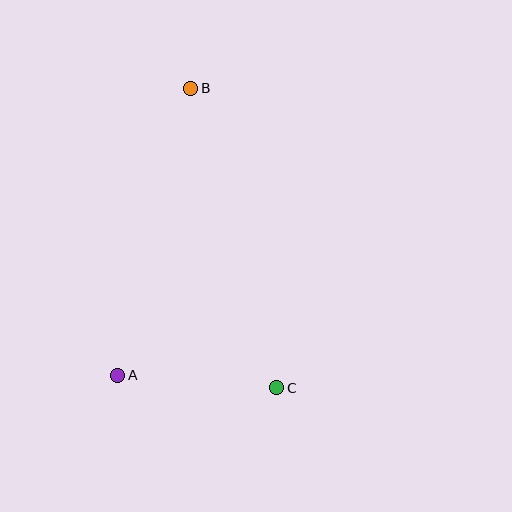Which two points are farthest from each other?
Points B and C are farthest from each other.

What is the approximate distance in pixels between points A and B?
The distance between A and B is approximately 296 pixels.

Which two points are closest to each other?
Points A and C are closest to each other.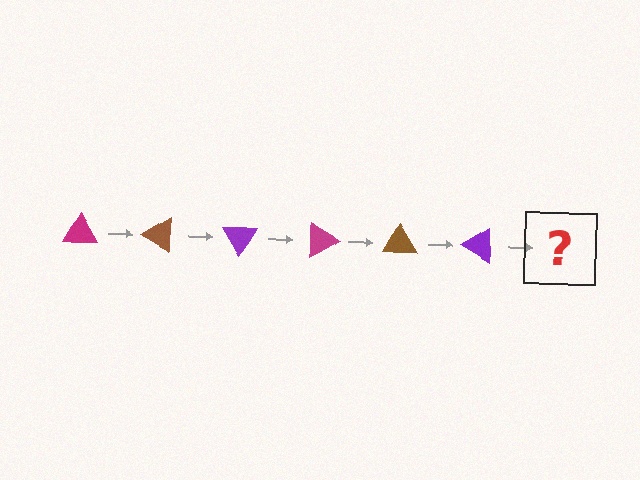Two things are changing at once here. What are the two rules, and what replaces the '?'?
The two rules are that it rotates 30 degrees each step and the color cycles through magenta, brown, and purple. The '?' should be a magenta triangle, rotated 180 degrees from the start.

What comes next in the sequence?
The next element should be a magenta triangle, rotated 180 degrees from the start.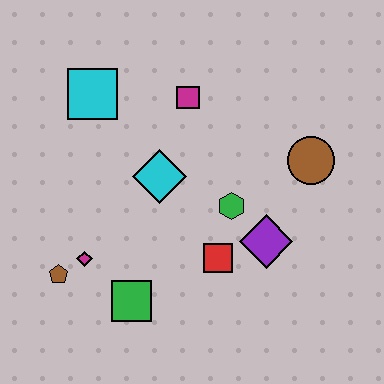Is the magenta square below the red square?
No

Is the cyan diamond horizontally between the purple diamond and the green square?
Yes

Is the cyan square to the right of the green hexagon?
No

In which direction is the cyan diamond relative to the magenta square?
The cyan diamond is below the magenta square.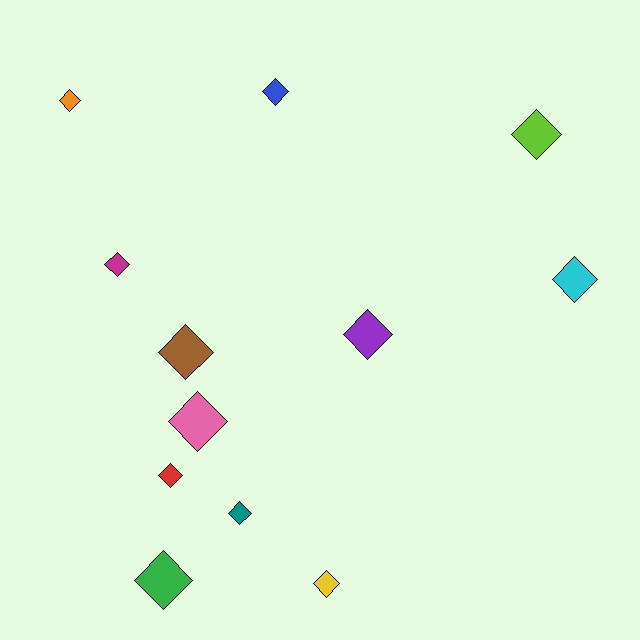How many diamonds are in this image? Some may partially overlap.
There are 12 diamonds.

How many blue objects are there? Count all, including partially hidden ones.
There is 1 blue object.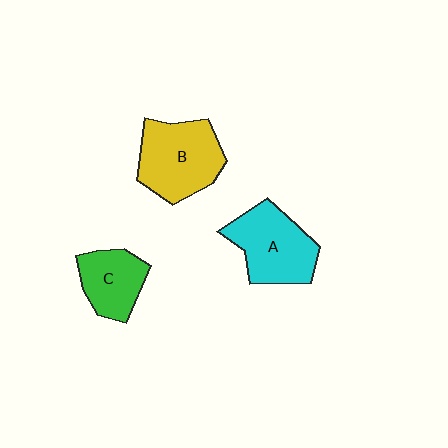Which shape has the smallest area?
Shape C (green).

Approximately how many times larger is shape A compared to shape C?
Approximately 1.4 times.